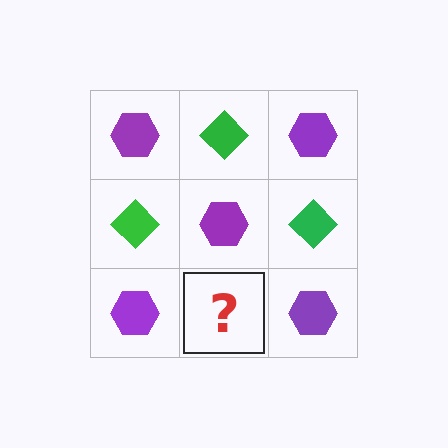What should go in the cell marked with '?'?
The missing cell should contain a green diamond.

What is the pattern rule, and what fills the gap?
The rule is that it alternates purple hexagon and green diamond in a checkerboard pattern. The gap should be filled with a green diamond.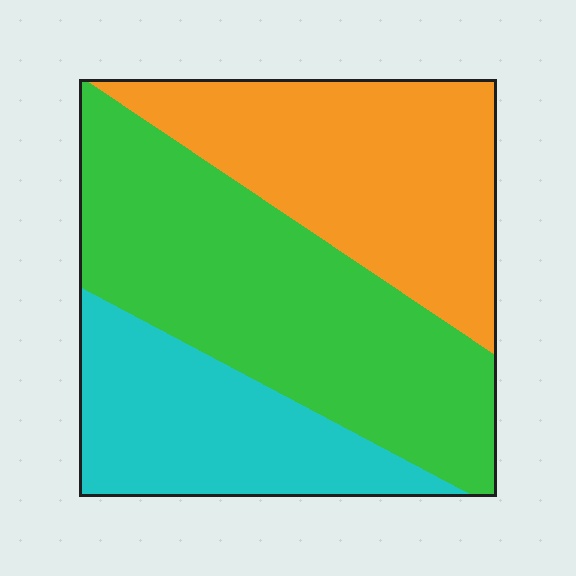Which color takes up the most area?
Green, at roughly 45%.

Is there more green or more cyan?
Green.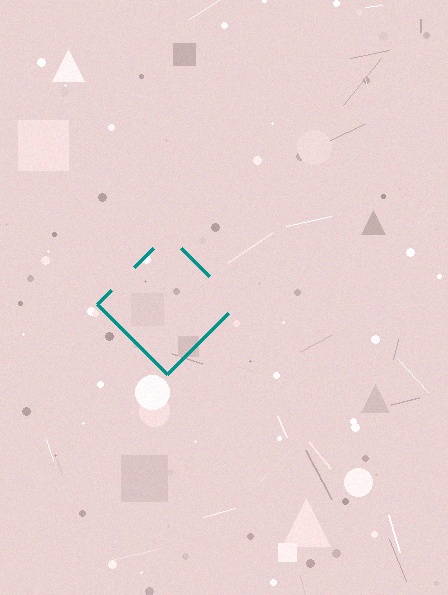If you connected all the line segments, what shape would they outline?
They would outline a diamond.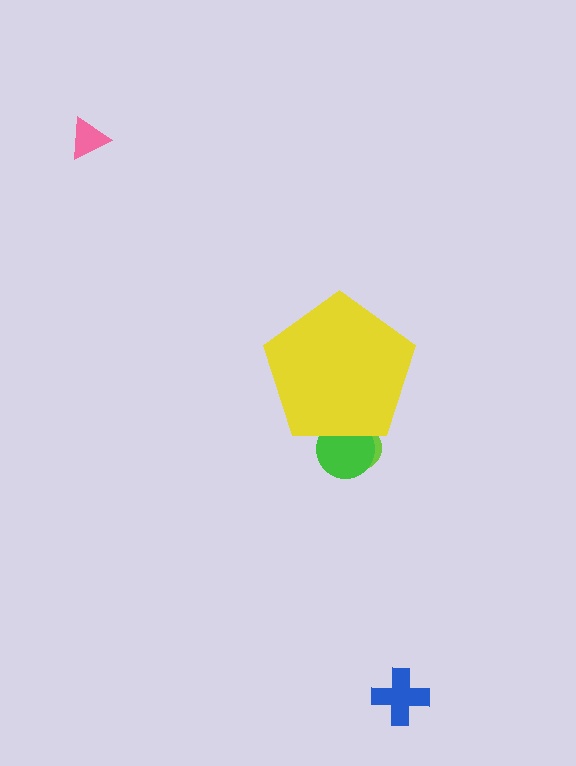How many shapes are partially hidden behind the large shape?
2 shapes are partially hidden.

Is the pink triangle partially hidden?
No, the pink triangle is fully visible.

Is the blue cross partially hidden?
No, the blue cross is fully visible.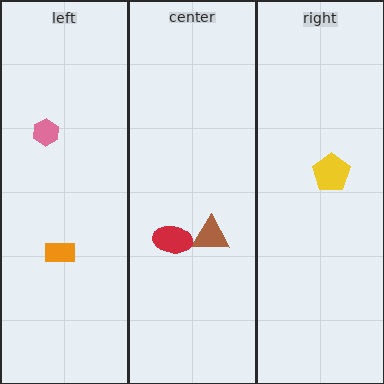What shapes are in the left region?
The pink hexagon, the orange rectangle.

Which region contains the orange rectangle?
The left region.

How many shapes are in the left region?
2.